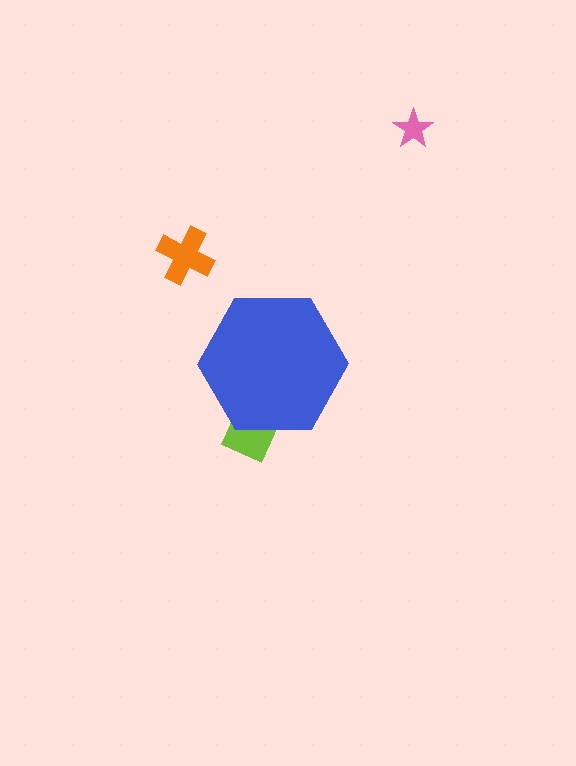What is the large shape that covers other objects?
A blue hexagon.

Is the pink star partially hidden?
No, the pink star is fully visible.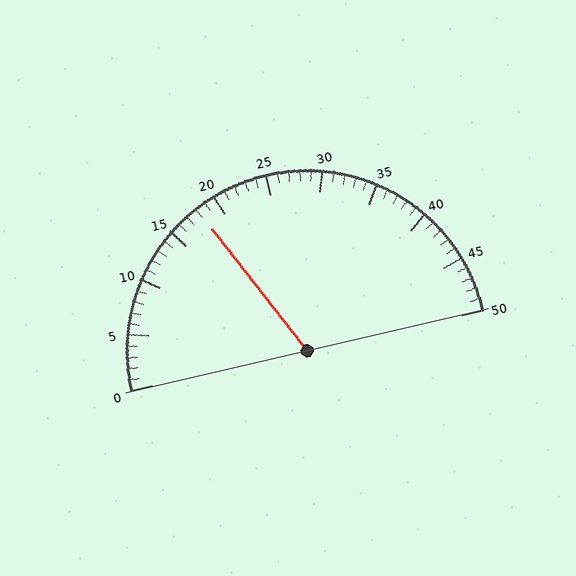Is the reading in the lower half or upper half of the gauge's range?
The reading is in the lower half of the range (0 to 50).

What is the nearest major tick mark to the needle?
The nearest major tick mark is 20.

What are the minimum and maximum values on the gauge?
The gauge ranges from 0 to 50.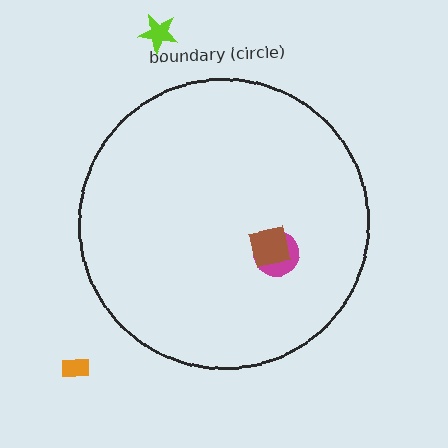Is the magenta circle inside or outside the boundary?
Inside.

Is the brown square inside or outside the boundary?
Inside.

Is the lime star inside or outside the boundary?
Outside.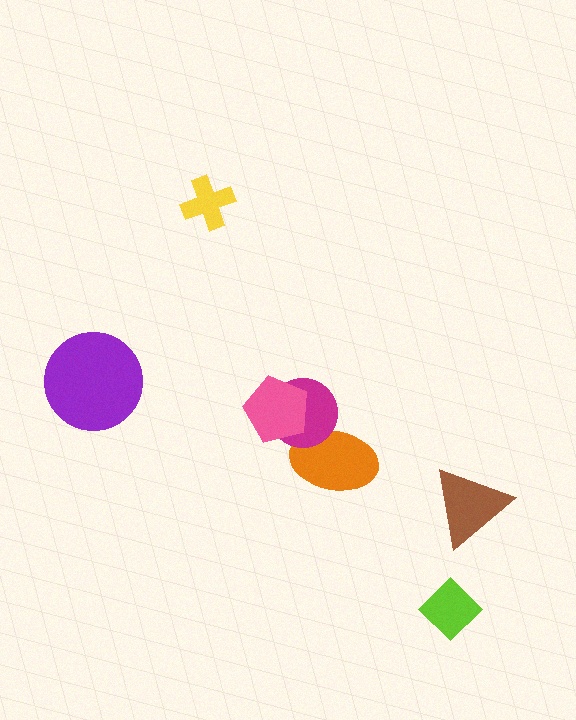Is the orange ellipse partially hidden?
Yes, it is partially covered by another shape.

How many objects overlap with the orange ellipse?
1 object overlaps with the orange ellipse.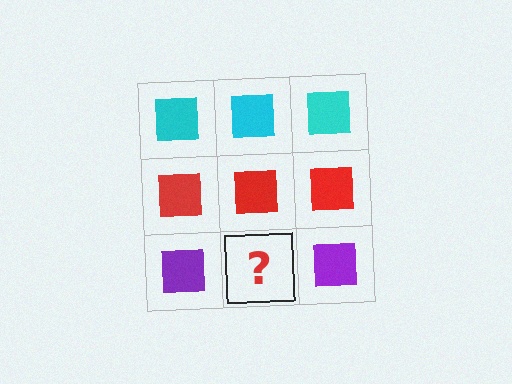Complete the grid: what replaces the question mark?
The question mark should be replaced with a purple square.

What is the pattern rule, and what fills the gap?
The rule is that each row has a consistent color. The gap should be filled with a purple square.